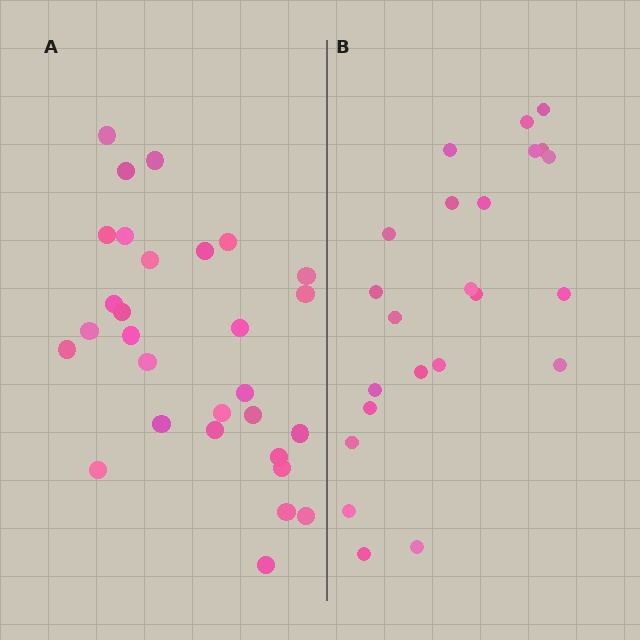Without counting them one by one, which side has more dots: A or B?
Region A (the left region) has more dots.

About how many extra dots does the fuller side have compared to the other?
Region A has about 6 more dots than region B.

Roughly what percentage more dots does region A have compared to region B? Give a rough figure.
About 25% more.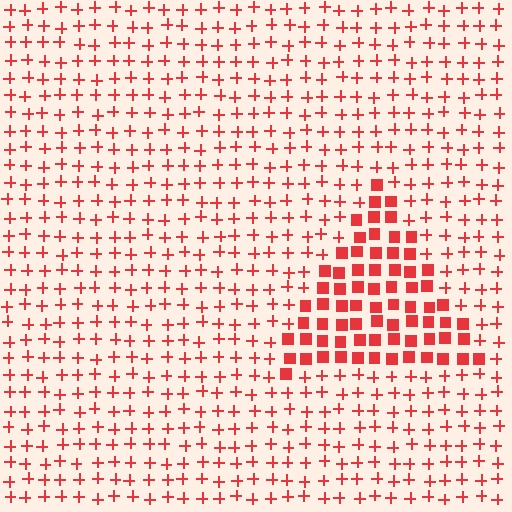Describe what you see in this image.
The image is filled with small red elements arranged in a uniform grid. A triangle-shaped region contains squares, while the surrounding area contains plus signs. The boundary is defined purely by the change in element shape.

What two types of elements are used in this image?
The image uses squares inside the triangle region and plus signs outside it.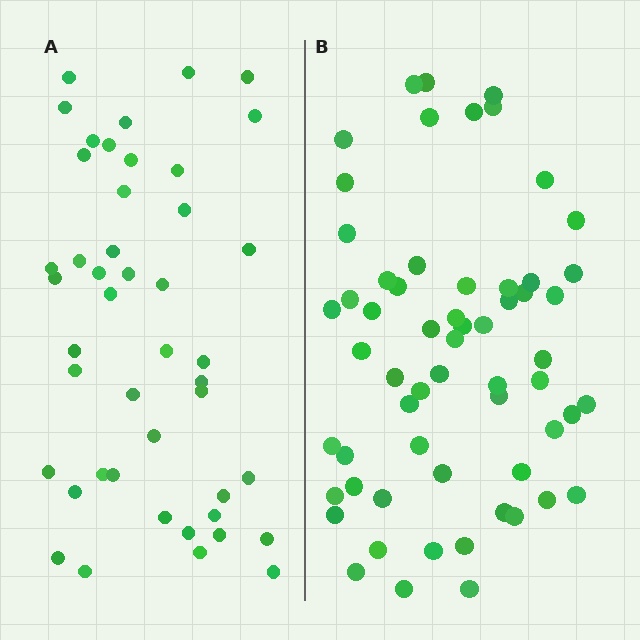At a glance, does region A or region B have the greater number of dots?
Region B (the right region) has more dots.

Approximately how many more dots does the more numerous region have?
Region B has approximately 15 more dots than region A.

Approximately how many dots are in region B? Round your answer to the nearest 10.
About 60 dots.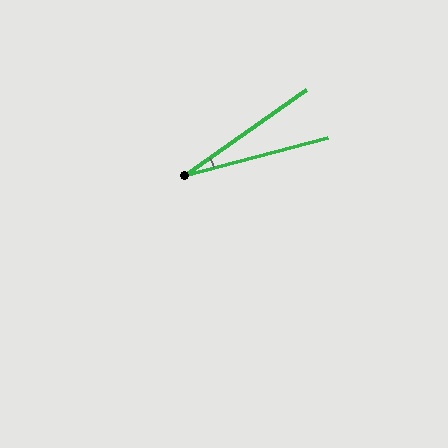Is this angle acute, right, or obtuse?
It is acute.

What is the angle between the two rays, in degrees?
Approximately 20 degrees.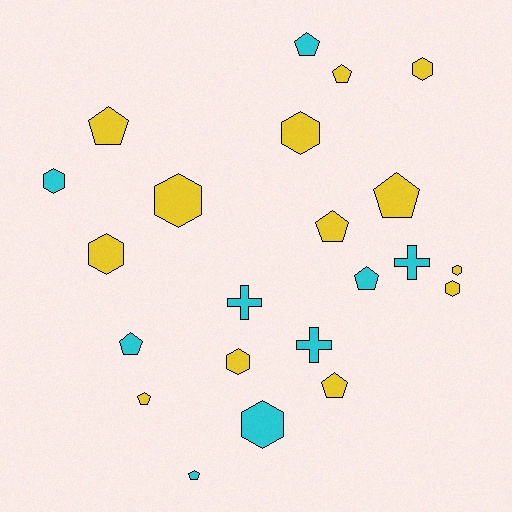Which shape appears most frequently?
Pentagon, with 10 objects.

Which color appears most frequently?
Yellow, with 13 objects.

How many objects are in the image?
There are 22 objects.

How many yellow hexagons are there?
There are 7 yellow hexagons.